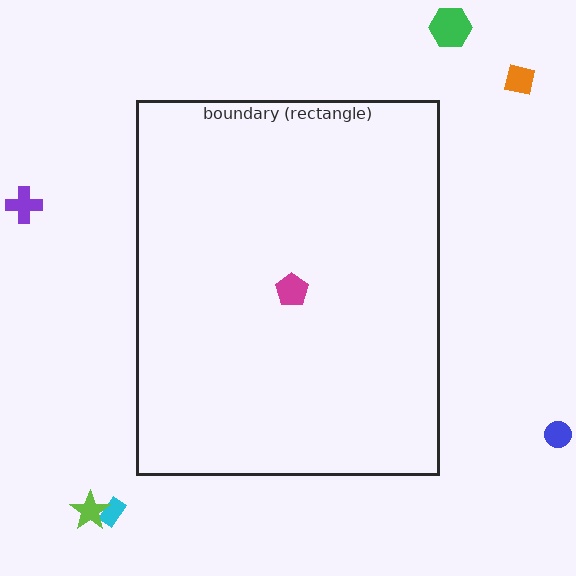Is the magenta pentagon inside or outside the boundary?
Inside.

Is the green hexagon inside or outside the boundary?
Outside.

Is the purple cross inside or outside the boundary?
Outside.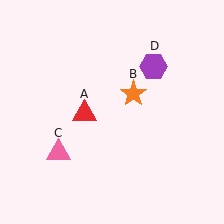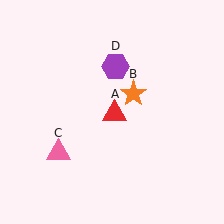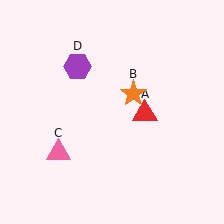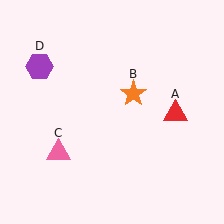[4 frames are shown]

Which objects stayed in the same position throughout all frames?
Orange star (object B) and pink triangle (object C) remained stationary.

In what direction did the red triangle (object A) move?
The red triangle (object A) moved right.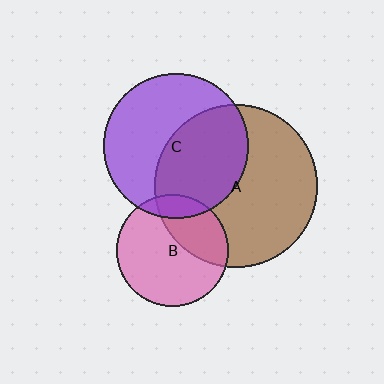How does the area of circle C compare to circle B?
Approximately 1.7 times.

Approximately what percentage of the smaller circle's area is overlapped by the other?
Approximately 50%.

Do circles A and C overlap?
Yes.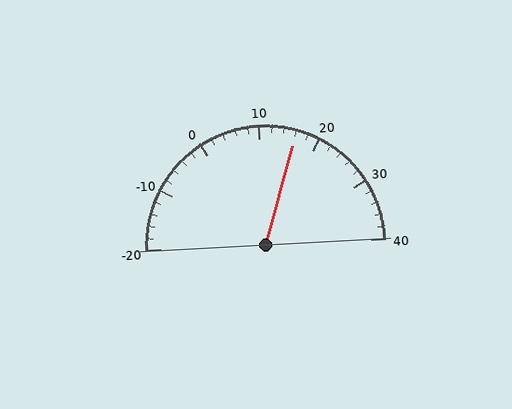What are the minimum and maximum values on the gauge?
The gauge ranges from -20 to 40.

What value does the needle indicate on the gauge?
The needle indicates approximately 16.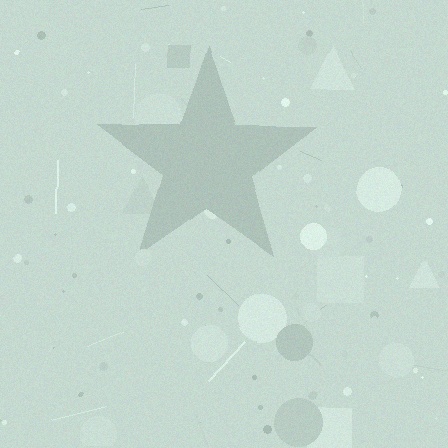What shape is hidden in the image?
A star is hidden in the image.